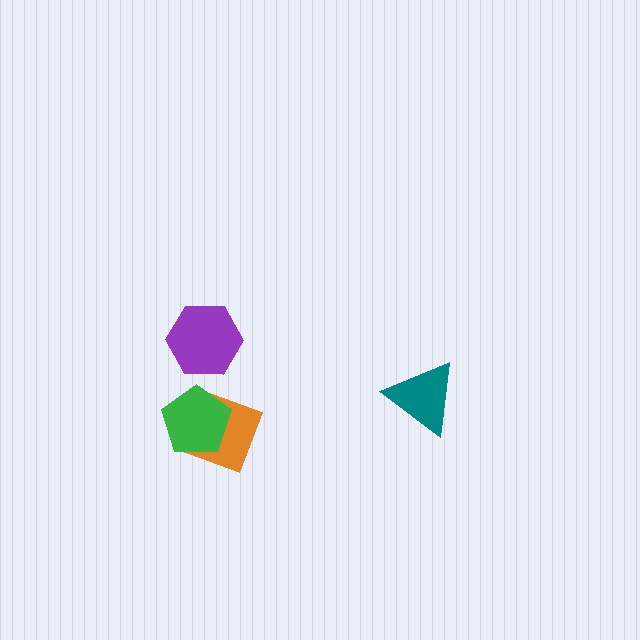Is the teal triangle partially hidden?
No, no other shape covers it.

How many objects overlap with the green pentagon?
1 object overlaps with the green pentagon.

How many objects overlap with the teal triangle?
0 objects overlap with the teal triangle.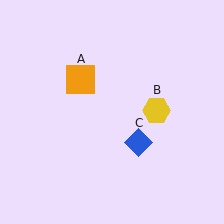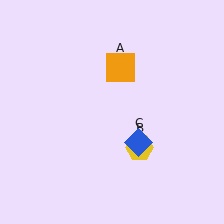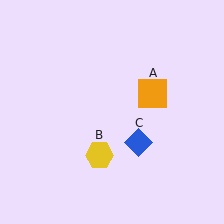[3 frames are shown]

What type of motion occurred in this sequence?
The orange square (object A), yellow hexagon (object B) rotated clockwise around the center of the scene.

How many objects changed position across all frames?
2 objects changed position: orange square (object A), yellow hexagon (object B).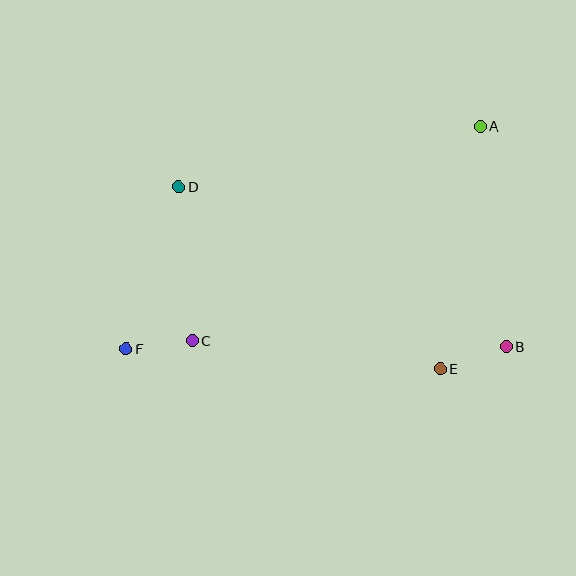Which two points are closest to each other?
Points C and F are closest to each other.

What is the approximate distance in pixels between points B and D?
The distance between B and D is approximately 364 pixels.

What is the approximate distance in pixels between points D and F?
The distance between D and F is approximately 170 pixels.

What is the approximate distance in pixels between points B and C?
The distance between B and C is approximately 314 pixels.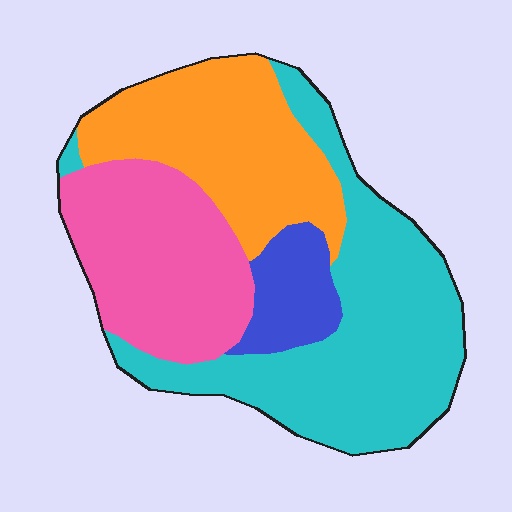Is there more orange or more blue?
Orange.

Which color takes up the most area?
Cyan, at roughly 40%.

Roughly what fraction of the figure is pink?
Pink takes up about one quarter (1/4) of the figure.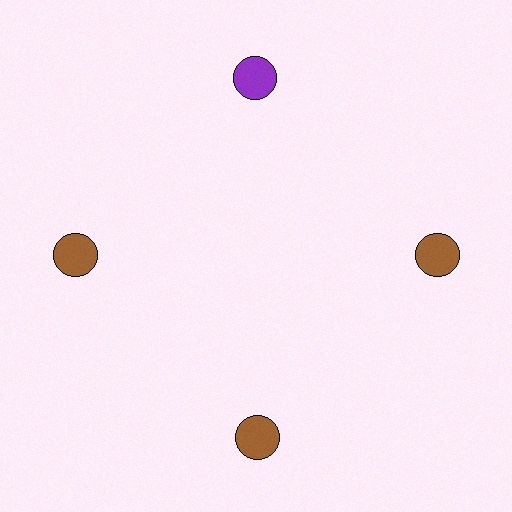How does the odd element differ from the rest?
It has a different color: purple instead of brown.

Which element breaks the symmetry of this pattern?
The purple circle at roughly the 12 o'clock position breaks the symmetry. All other shapes are brown circles.